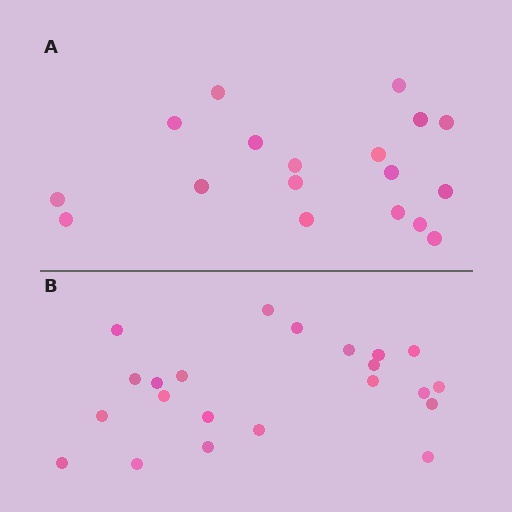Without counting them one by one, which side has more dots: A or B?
Region B (the bottom region) has more dots.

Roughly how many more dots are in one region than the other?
Region B has about 4 more dots than region A.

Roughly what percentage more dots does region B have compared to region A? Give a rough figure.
About 20% more.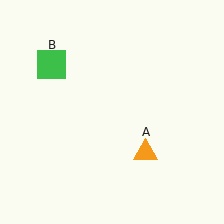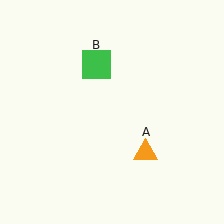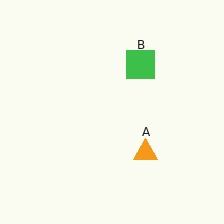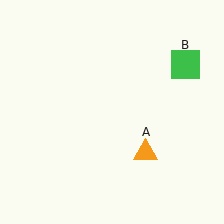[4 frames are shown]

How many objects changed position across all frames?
1 object changed position: green square (object B).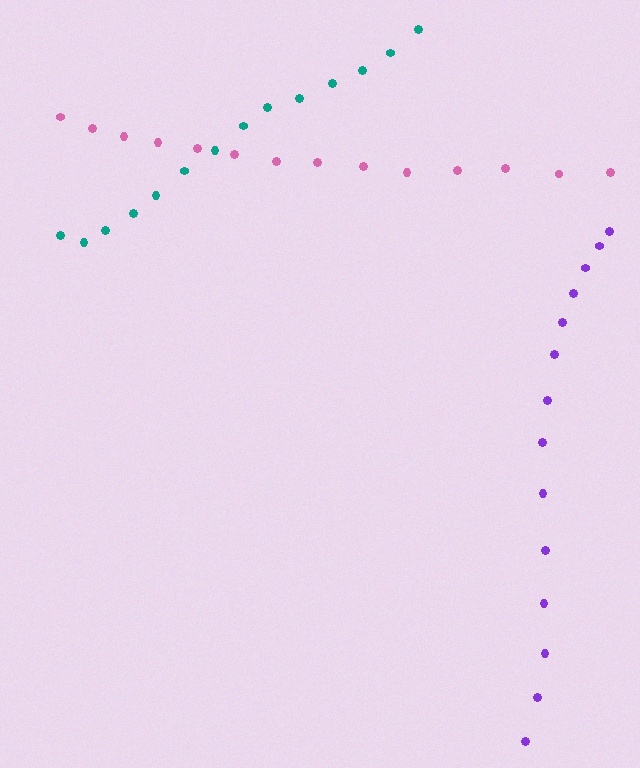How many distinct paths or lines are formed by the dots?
There are 3 distinct paths.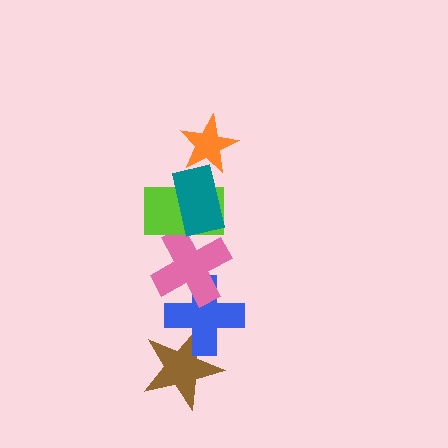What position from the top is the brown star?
The brown star is 6th from the top.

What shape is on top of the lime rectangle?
The teal rectangle is on top of the lime rectangle.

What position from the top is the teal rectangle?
The teal rectangle is 2nd from the top.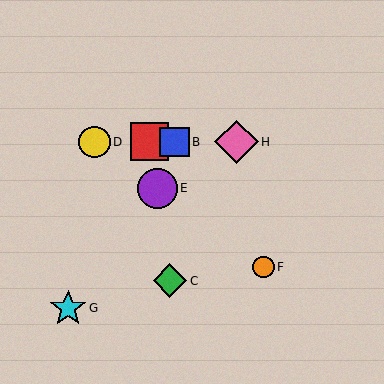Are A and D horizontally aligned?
Yes, both are at y≈142.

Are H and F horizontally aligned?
No, H is at y≈142 and F is at y≈267.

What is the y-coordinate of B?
Object B is at y≈142.